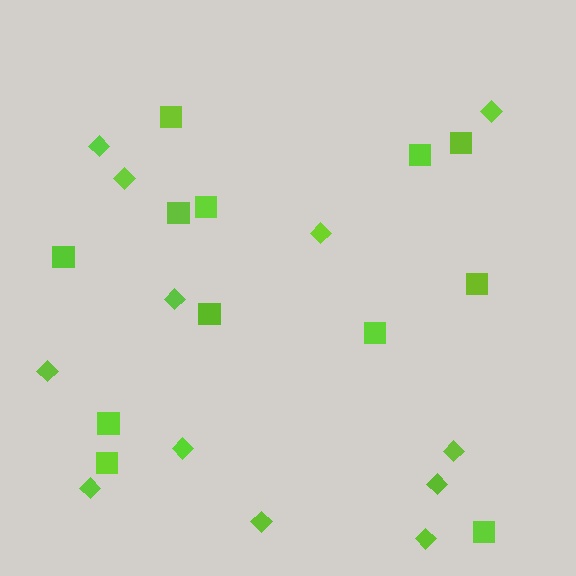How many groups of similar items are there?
There are 2 groups: one group of squares (12) and one group of diamonds (12).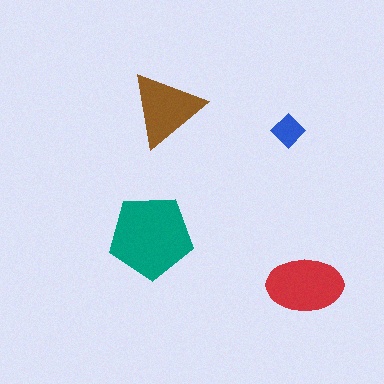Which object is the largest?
The teal pentagon.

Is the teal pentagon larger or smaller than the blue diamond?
Larger.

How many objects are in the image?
There are 4 objects in the image.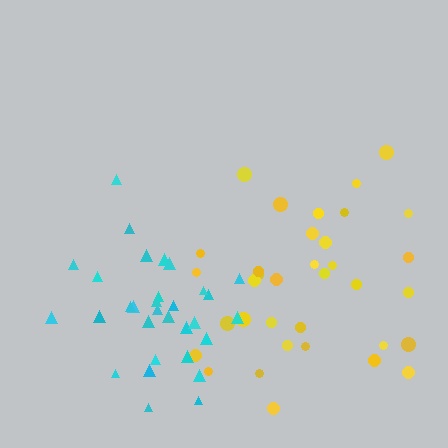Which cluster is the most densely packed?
Cyan.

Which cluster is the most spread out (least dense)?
Yellow.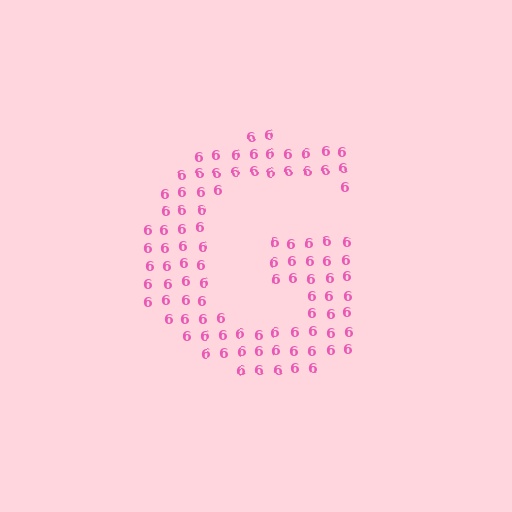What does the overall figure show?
The overall figure shows the letter G.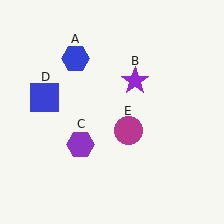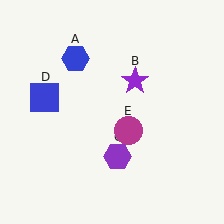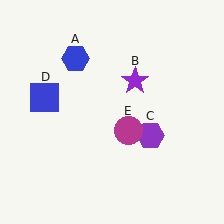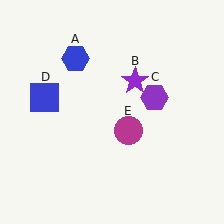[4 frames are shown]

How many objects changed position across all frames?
1 object changed position: purple hexagon (object C).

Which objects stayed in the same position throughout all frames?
Blue hexagon (object A) and purple star (object B) and blue square (object D) and magenta circle (object E) remained stationary.